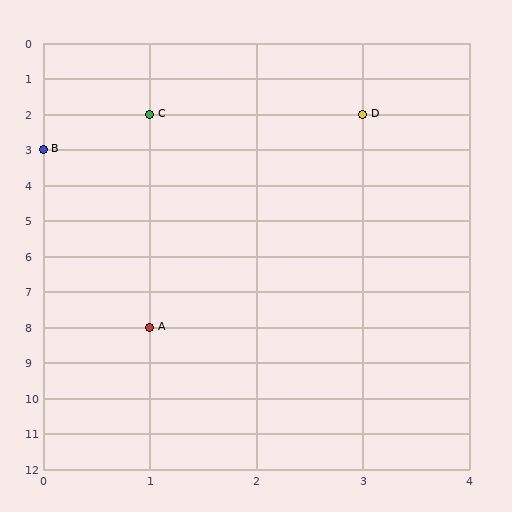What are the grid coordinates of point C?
Point C is at grid coordinates (1, 2).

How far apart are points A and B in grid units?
Points A and B are 1 column and 5 rows apart (about 5.1 grid units diagonally).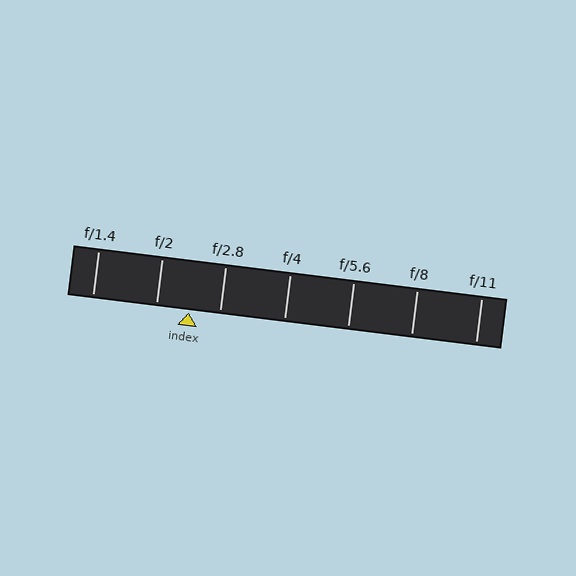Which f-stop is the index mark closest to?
The index mark is closest to f/2.8.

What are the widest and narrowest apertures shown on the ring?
The widest aperture shown is f/1.4 and the narrowest is f/11.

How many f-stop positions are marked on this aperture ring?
There are 7 f-stop positions marked.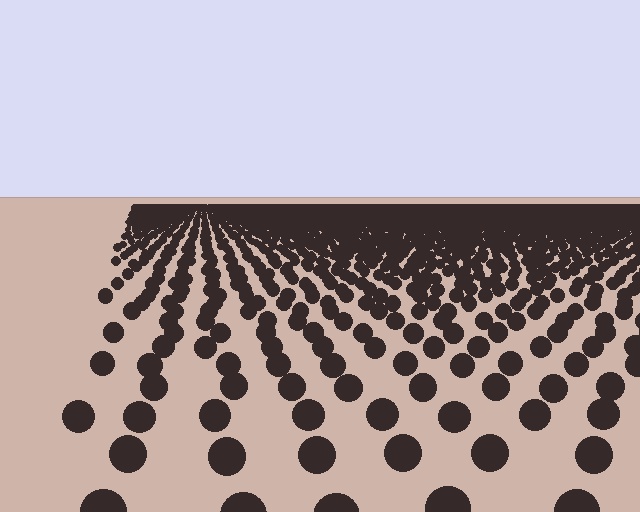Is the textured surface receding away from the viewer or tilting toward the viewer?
The surface is receding away from the viewer. Texture elements get smaller and denser toward the top.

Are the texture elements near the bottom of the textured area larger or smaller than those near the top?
Larger. Near the bottom, elements are closer to the viewer and appear at a bigger on-screen size.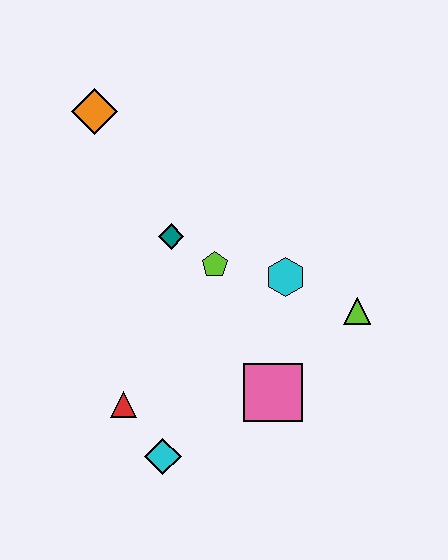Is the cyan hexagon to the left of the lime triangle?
Yes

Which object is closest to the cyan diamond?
The red triangle is closest to the cyan diamond.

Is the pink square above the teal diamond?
No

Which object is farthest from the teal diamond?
The cyan diamond is farthest from the teal diamond.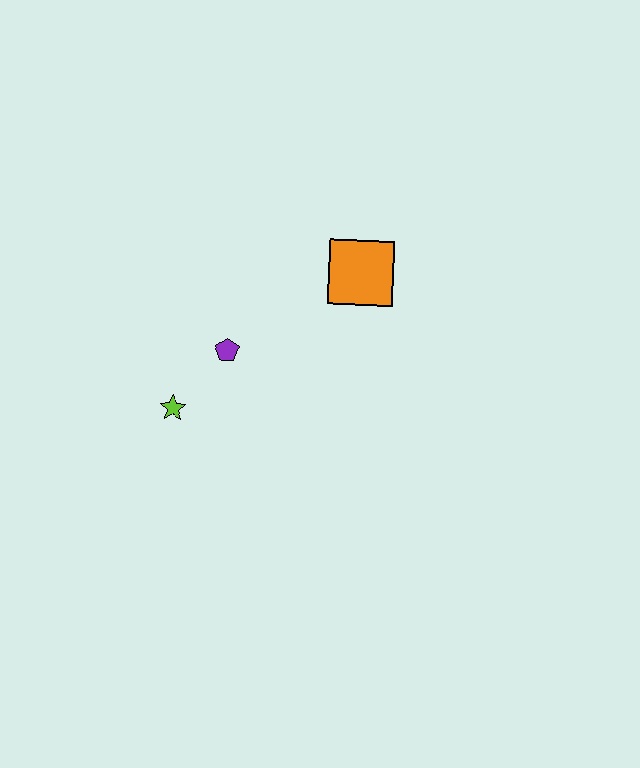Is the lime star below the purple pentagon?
Yes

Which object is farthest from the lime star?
The orange square is farthest from the lime star.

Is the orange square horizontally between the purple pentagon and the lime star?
No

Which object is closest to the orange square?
The purple pentagon is closest to the orange square.